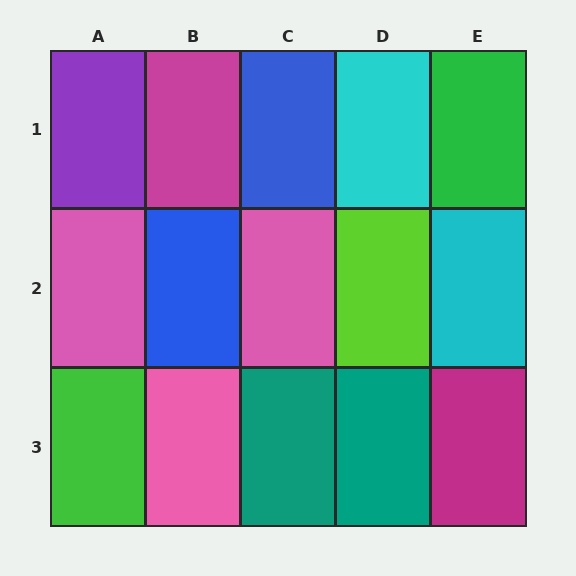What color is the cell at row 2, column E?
Cyan.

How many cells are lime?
1 cell is lime.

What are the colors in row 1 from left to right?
Purple, magenta, blue, cyan, green.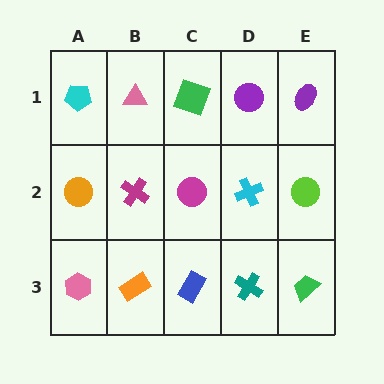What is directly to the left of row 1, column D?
A green square.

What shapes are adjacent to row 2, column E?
A purple ellipse (row 1, column E), a green trapezoid (row 3, column E), a cyan cross (row 2, column D).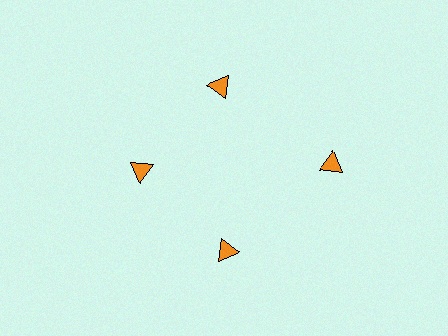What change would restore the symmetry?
The symmetry would be restored by moving it inward, back onto the ring so that all 4 triangles sit at equal angles and equal distance from the center.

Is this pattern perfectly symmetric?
No. The 4 orange triangles are arranged in a ring, but one element near the 3 o'clock position is pushed outward from the center, breaking the 4-fold rotational symmetry.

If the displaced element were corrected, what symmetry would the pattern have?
It would have 4-fold rotational symmetry — the pattern would map onto itself every 90 degrees.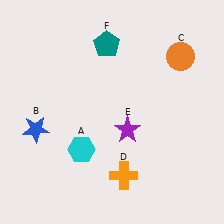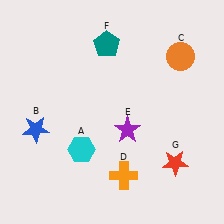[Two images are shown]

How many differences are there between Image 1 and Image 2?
There is 1 difference between the two images.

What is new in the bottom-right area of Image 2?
A red star (G) was added in the bottom-right area of Image 2.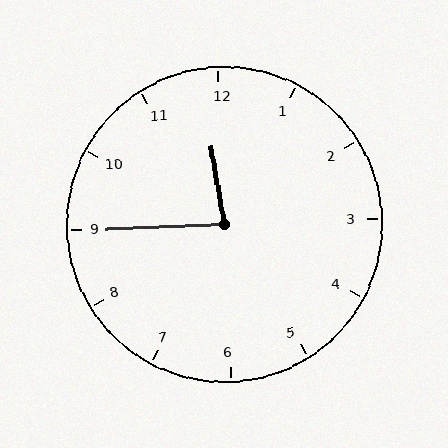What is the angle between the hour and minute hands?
Approximately 82 degrees.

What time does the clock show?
11:45.